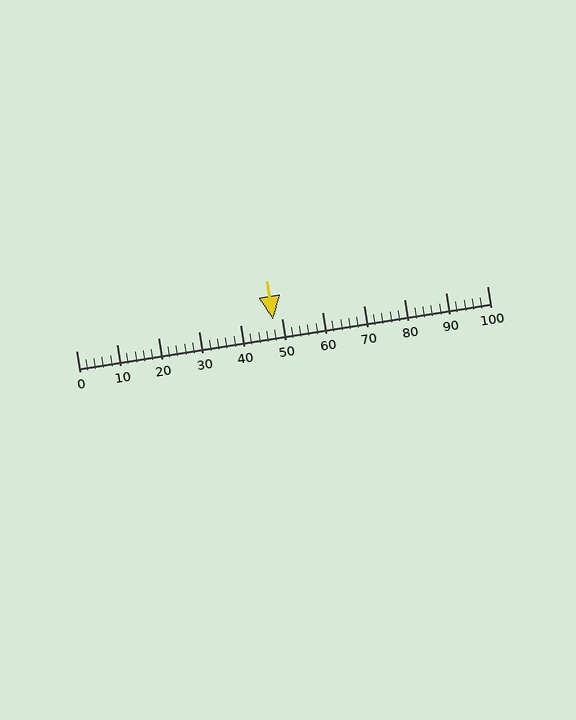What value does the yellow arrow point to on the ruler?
The yellow arrow points to approximately 48.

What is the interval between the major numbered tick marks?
The major tick marks are spaced 10 units apart.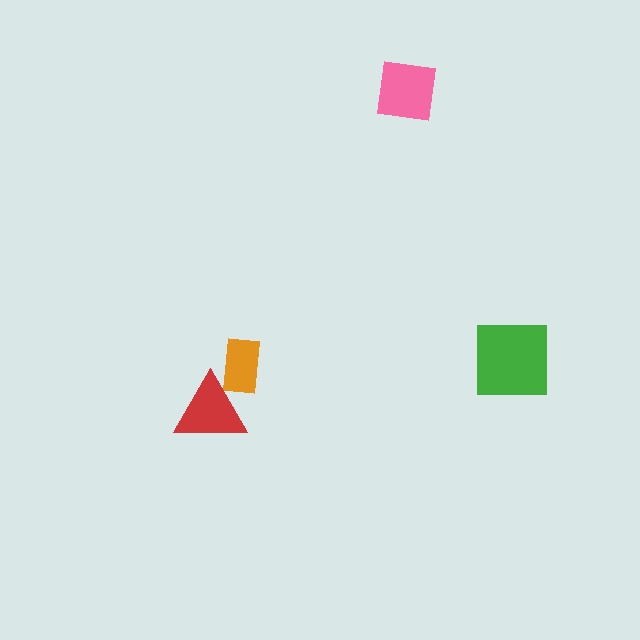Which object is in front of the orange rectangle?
The red triangle is in front of the orange rectangle.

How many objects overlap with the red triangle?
1 object overlaps with the red triangle.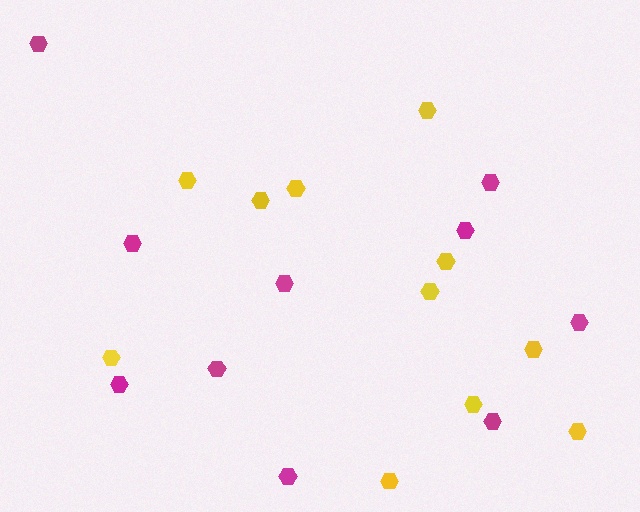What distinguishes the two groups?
There are 2 groups: one group of magenta hexagons (10) and one group of yellow hexagons (11).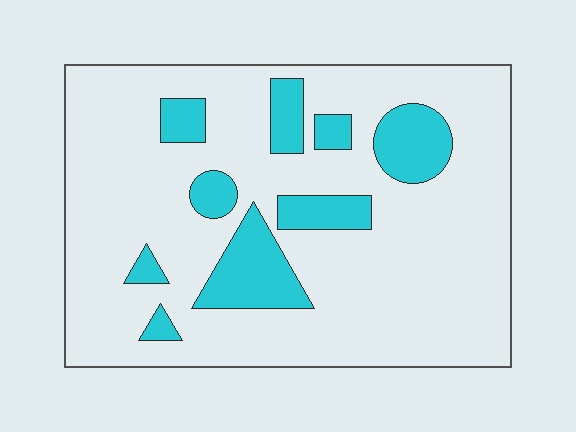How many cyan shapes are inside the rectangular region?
9.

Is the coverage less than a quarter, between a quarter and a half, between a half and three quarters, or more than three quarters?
Less than a quarter.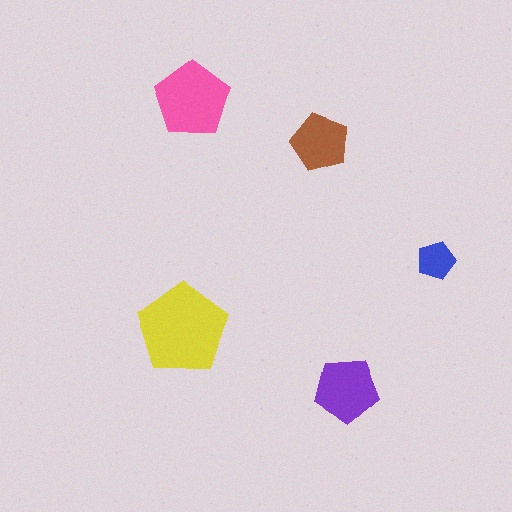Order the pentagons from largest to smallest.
the yellow one, the pink one, the purple one, the brown one, the blue one.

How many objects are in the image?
There are 5 objects in the image.